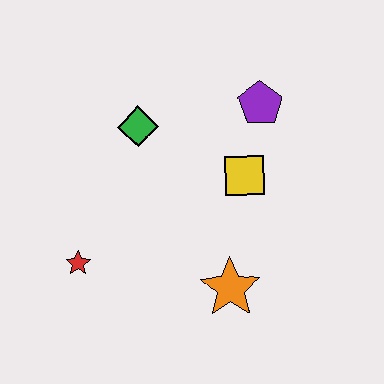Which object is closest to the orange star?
The yellow square is closest to the orange star.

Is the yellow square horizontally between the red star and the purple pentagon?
Yes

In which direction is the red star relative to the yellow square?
The red star is to the left of the yellow square.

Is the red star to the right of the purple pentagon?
No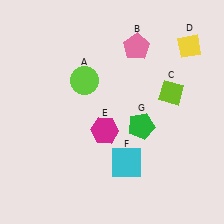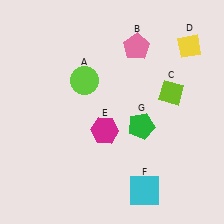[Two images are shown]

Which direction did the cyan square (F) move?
The cyan square (F) moved down.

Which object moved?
The cyan square (F) moved down.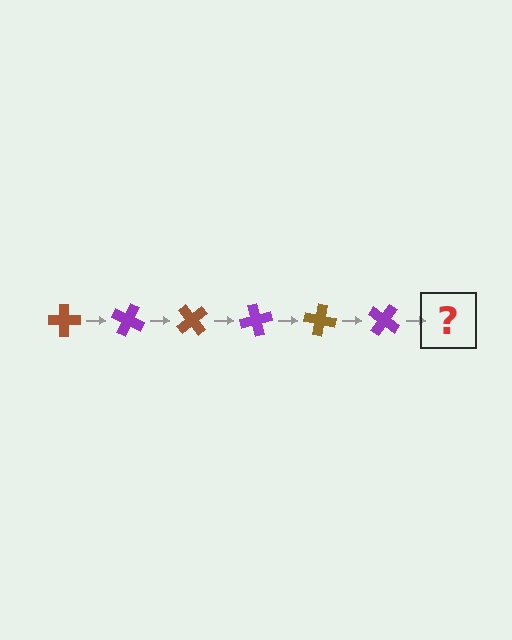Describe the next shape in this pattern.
It should be a brown cross, rotated 150 degrees from the start.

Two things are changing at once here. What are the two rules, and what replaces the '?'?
The two rules are that it rotates 25 degrees each step and the color cycles through brown and purple. The '?' should be a brown cross, rotated 150 degrees from the start.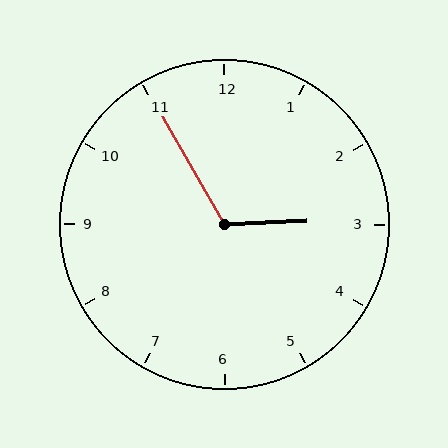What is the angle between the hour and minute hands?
Approximately 118 degrees.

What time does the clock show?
2:55.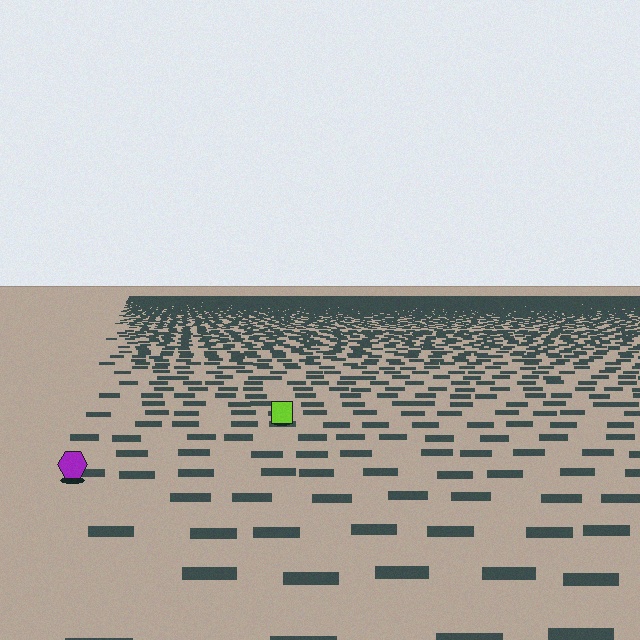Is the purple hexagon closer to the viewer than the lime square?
Yes. The purple hexagon is closer — you can tell from the texture gradient: the ground texture is coarser near it.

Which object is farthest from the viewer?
The lime square is farthest from the viewer. It appears smaller and the ground texture around it is denser.